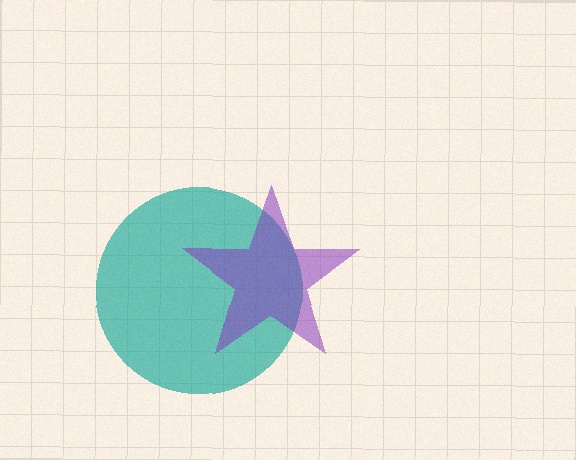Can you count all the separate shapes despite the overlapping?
Yes, there are 2 separate shapes.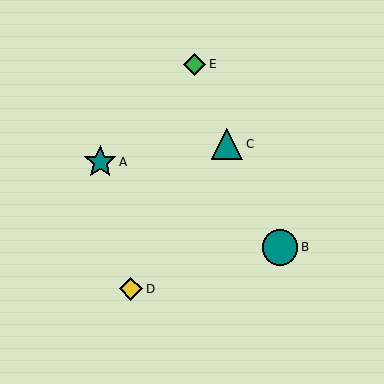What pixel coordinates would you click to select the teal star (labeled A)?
Click at (100, 162) to select the teal star A.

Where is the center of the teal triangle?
The center of the teal triangle is at (227, 144).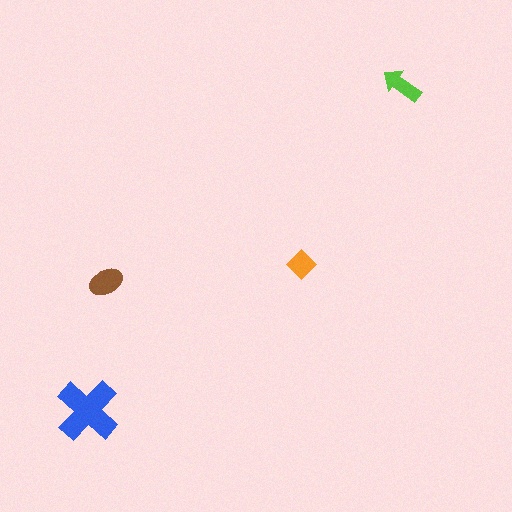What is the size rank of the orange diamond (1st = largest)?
4th.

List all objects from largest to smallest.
The blue cross, the brown ellipse, the lime arrow, the orange diamond.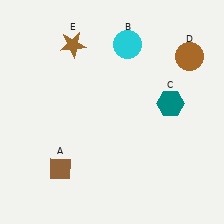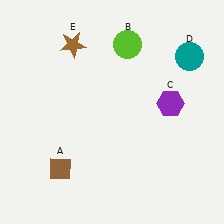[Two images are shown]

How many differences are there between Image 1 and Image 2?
There are 3 differences between the two images.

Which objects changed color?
B changed from cyan to lime. C changed from teal to purple. D changed from brown to teal.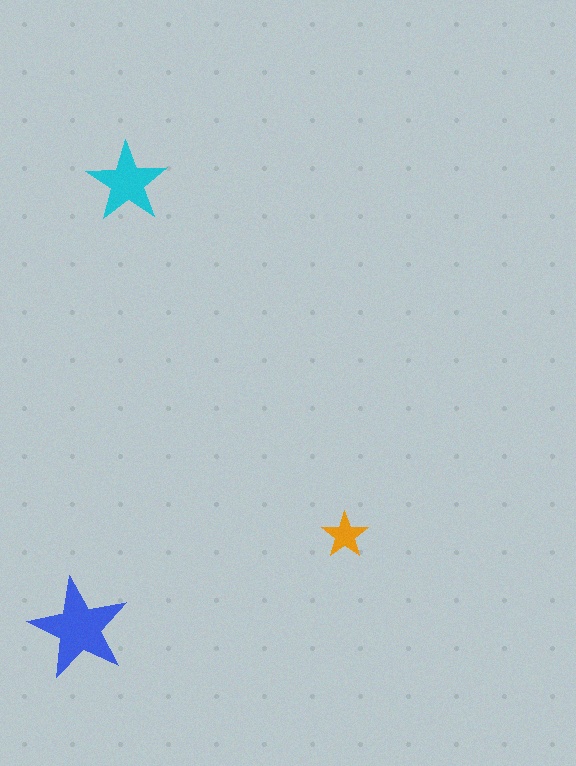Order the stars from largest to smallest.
the blue one, the cyan one, the orange one.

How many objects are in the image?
There are 3 objects in the image.